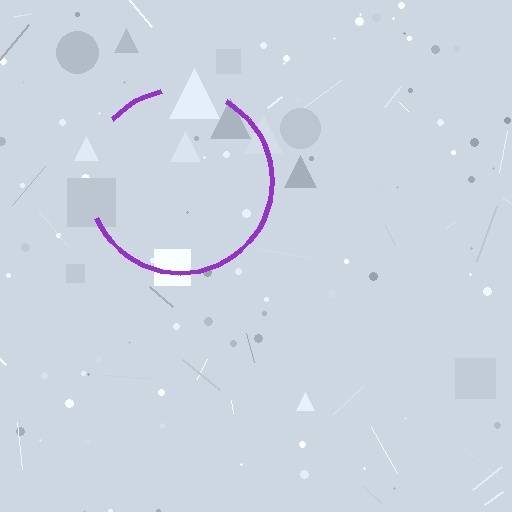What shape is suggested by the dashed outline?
The dashed outline suggests a circle.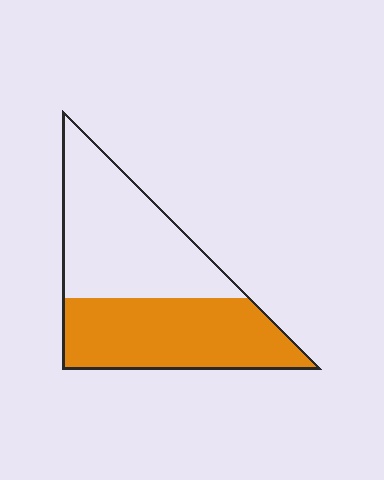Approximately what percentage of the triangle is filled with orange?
Approximately 50%.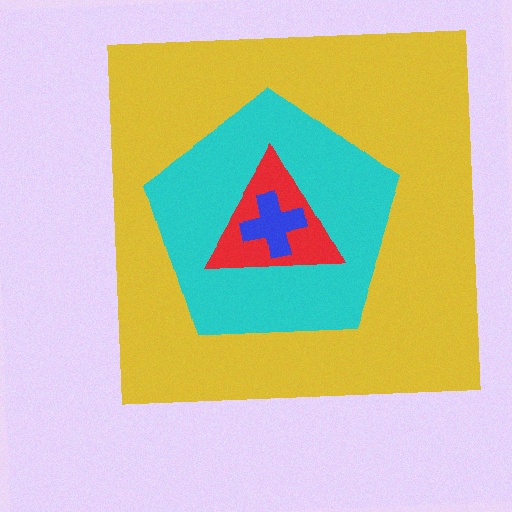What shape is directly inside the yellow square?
The cyan pentagon.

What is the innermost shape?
The blue cross.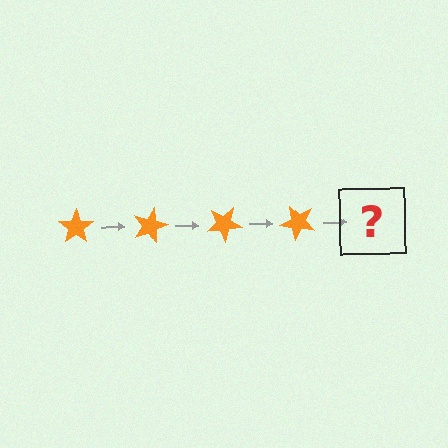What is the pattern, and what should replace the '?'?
The pattern is that the star rotates 15 degrees each step. The '?' should be an orange star rotated 60 degrees.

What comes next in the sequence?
The next element should be an orange star rotated 60 degrees.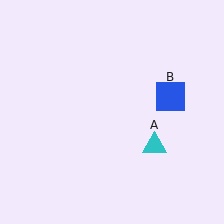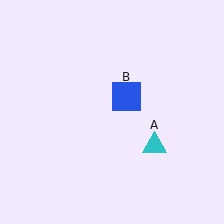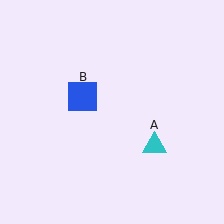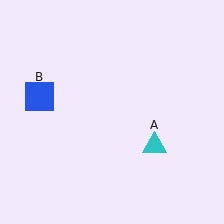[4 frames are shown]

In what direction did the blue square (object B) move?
The blue square (object B) moved left.